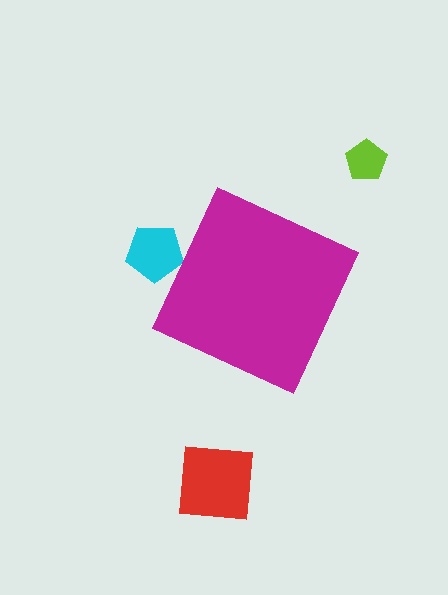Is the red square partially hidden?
No, the red square is fully visible.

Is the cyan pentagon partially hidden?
Yes, the cyan pentagon is partially hidden behind the magenta diamond.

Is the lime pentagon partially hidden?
No, the lime pentagon is fully visible.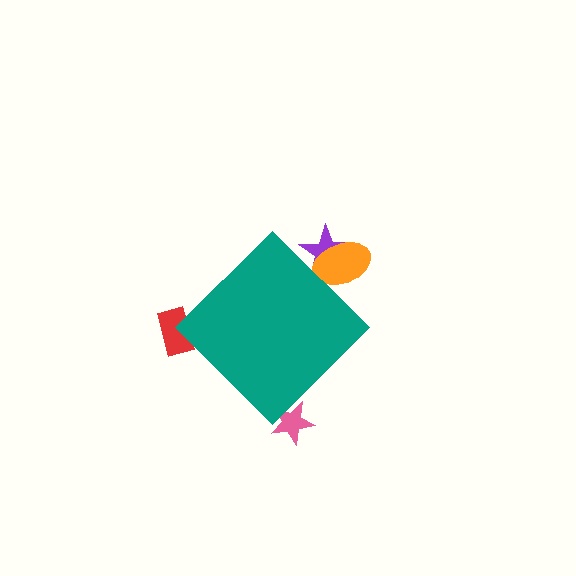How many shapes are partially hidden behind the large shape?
4 shapes are partially hidden.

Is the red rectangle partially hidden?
Yes, the red rectangle is partially hidden behind the teal diamond.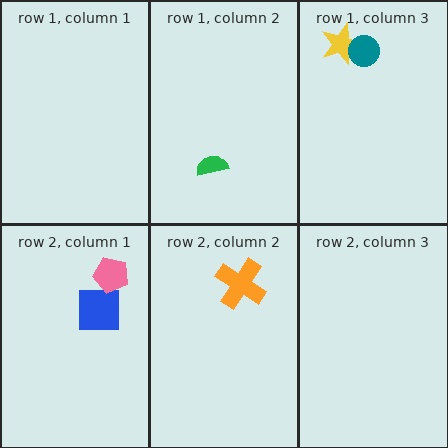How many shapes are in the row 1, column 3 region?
2.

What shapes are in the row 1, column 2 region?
The green semicircle.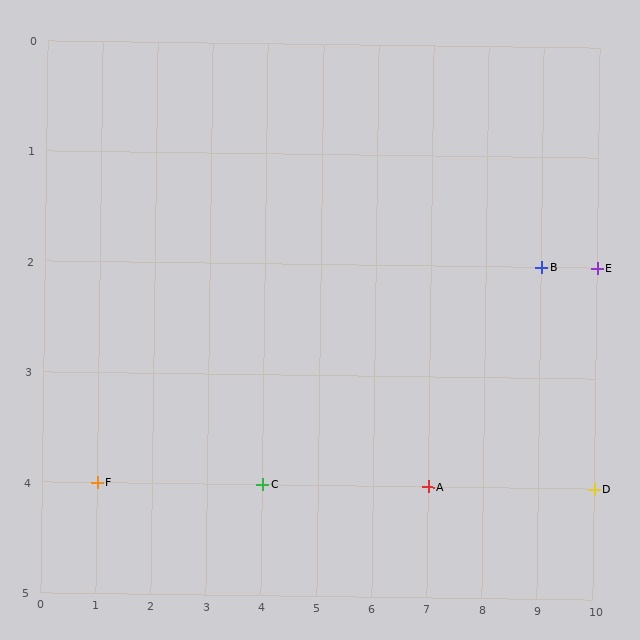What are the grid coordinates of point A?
Point A is at grid coordinates (7, 4).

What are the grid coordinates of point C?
Point C is at grid coordinates (4, 4).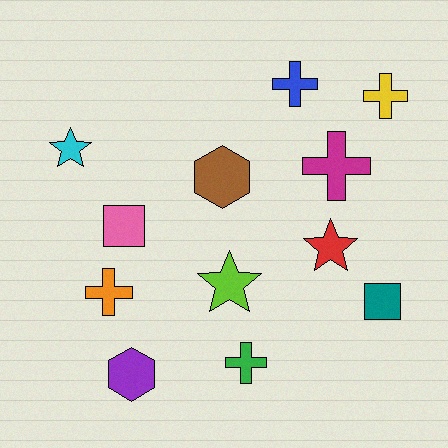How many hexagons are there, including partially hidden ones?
There are 2 hexagons.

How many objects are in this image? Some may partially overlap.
There are 12 objects.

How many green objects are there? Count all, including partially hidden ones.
There is 1 green object.